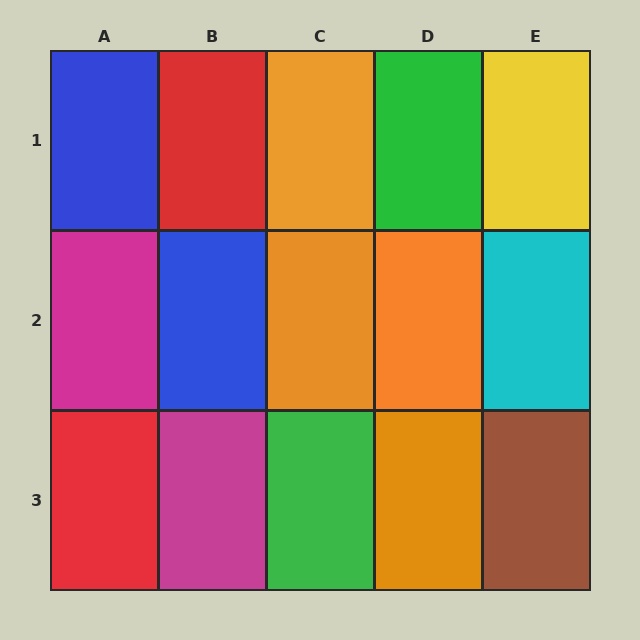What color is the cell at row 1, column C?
Orange.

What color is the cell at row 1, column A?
Blue.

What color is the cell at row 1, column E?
Yellow.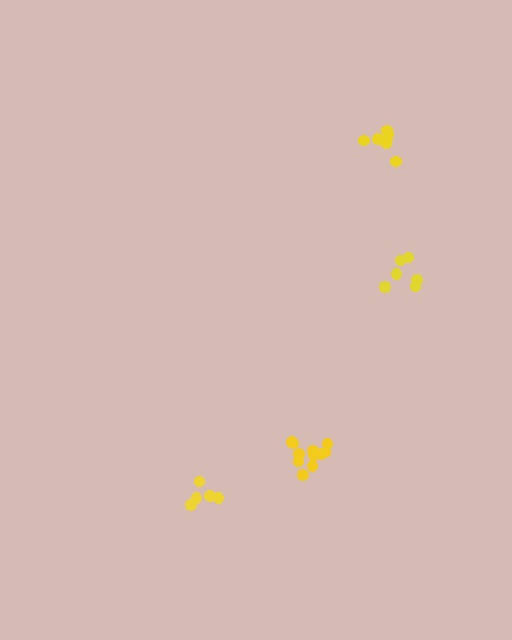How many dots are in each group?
Group 1: 6 dots, Group 2: 8 dots, Group 3: 5 dots, Group 4: 11 dots (30 total).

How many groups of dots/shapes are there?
There are 4 groups.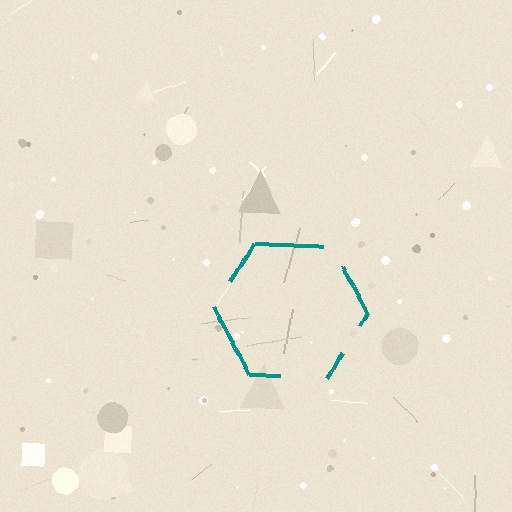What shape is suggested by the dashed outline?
The dashed outline suggests a hexagon.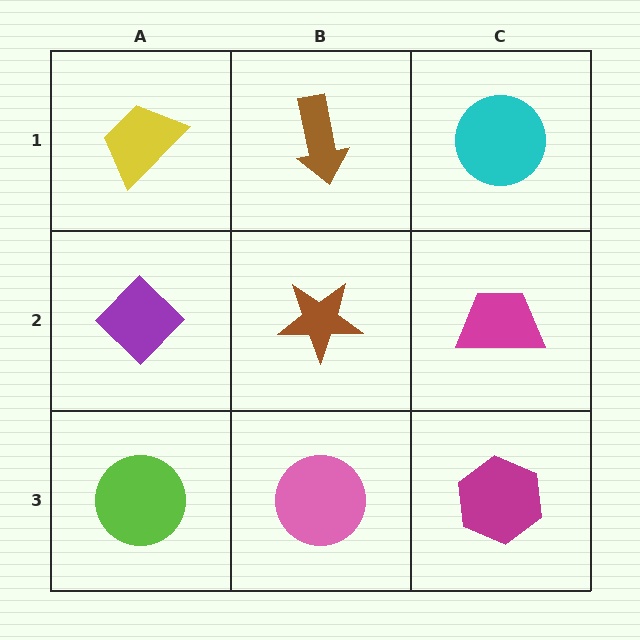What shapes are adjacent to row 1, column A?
A purple diamond (row 2, column A), a brown arrow (row 1, column B).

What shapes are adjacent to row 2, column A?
A yellow trapezoid (row 1, column A), a lime circle (row 3, column A), a brown star (row 2, column B).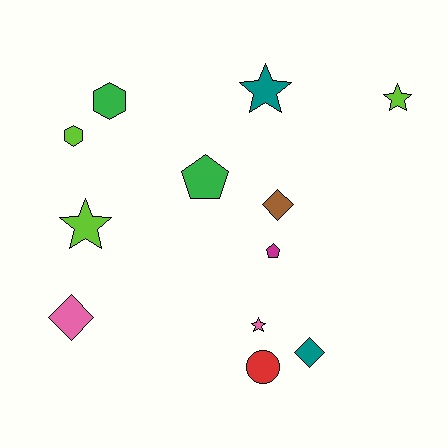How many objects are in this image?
There are 12 objects.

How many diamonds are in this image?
There are 3 diamonds.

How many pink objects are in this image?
There are 2 pink objects.